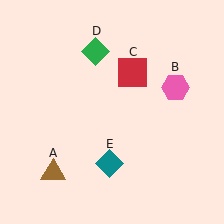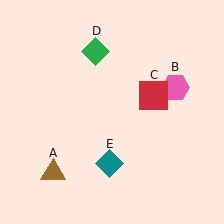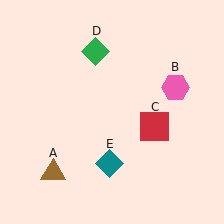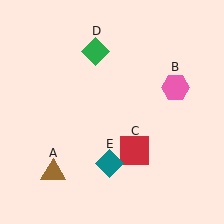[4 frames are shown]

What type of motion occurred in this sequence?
The red square (object C) rotated clockwise around the center of the scene.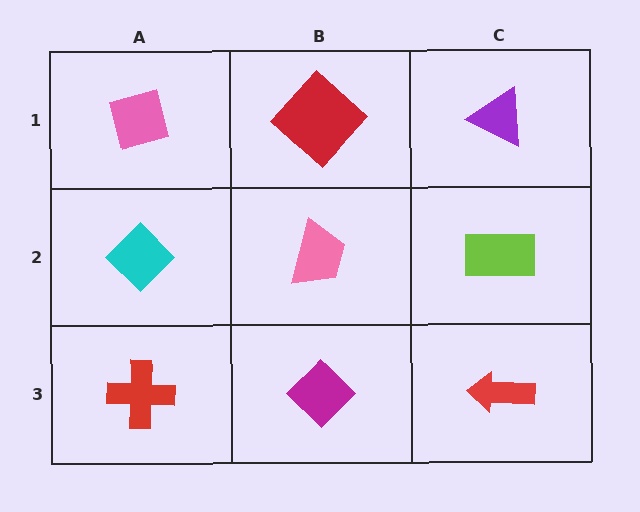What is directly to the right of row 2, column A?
A pink trapezoid.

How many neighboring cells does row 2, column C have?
3.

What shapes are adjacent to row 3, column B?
A pink trapezoid (row 2, column B), a red cross (row 3, column A), a red arrow (row 3, column C).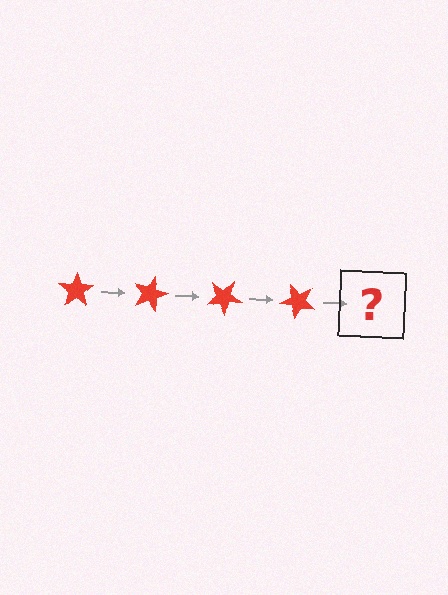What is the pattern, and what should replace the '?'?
The pattern is that the star rotates 15 degrees each step. The '?' should be a red star rotated 60 degrees.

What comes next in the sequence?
The next element should be a red star rotated 60 degrees.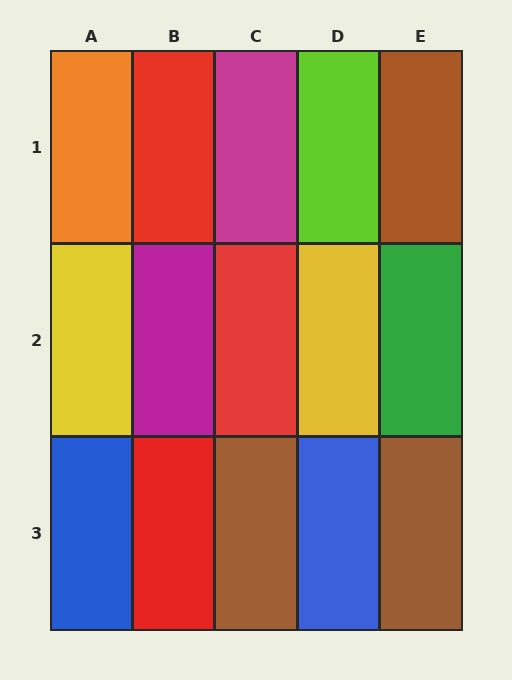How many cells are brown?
3 cells are brown.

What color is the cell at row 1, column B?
Red.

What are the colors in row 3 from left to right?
Blue, red, brown, blue, brown.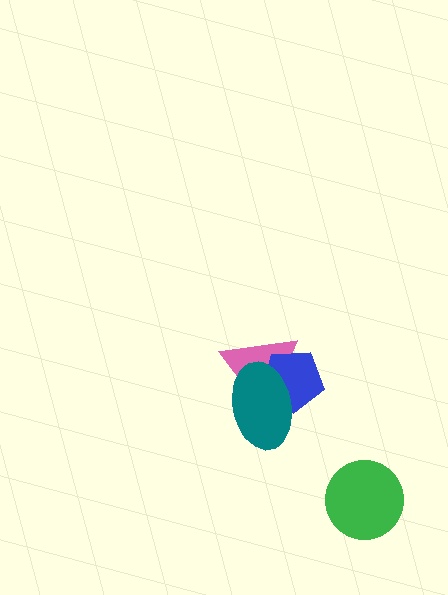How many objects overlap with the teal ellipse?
2 objects overlap with the teal ellipse.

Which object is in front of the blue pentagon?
The teal ellipse is in front of the blue pentagon.